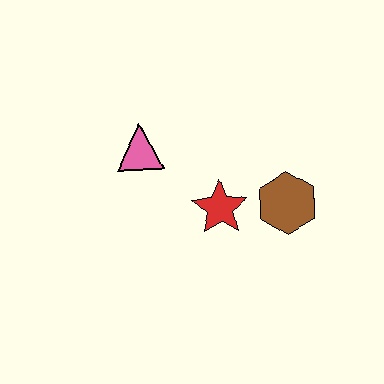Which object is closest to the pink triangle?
The red star is closest to the pink triangle.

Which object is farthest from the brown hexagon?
The pink triangle is farthest from the brown hexagon.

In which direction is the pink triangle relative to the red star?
The pink triangle is to the left of the red star.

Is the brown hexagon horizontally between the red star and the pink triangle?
No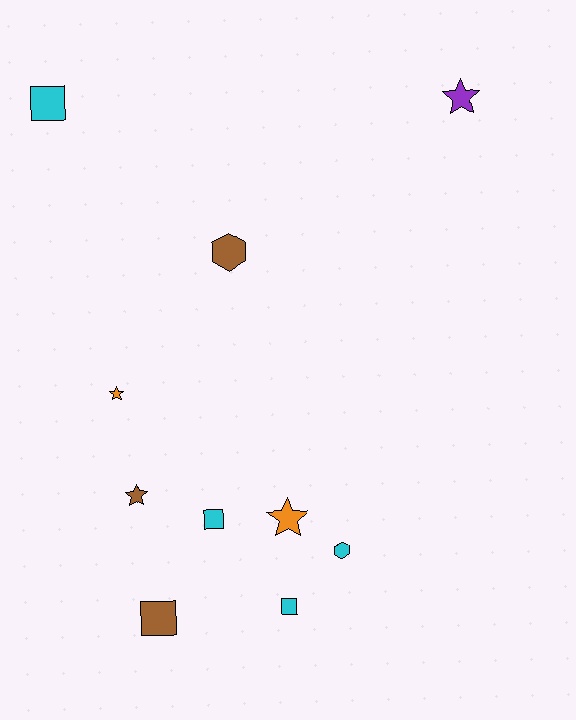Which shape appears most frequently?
Star, with 4 objects.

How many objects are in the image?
There are 10 objects.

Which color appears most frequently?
Cyan, with 4 objects.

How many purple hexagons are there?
There are no purple hexagons.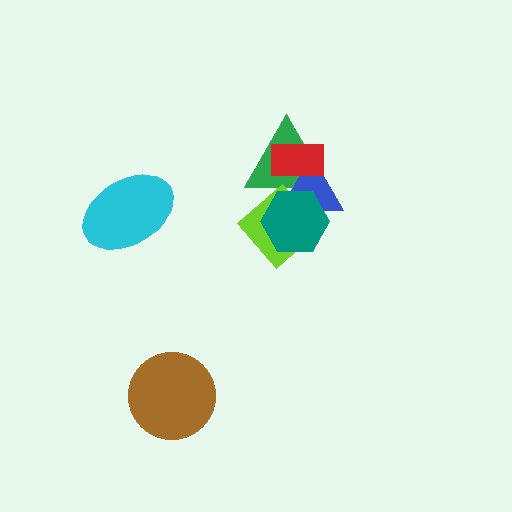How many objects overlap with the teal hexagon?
3 objects overlap with the teal hexagon.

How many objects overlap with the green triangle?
4 objects overlap with the green triangle.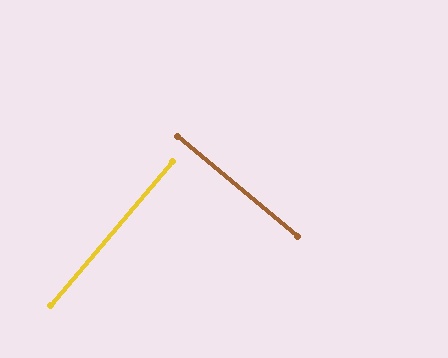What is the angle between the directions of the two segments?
Approximately 90 degrees.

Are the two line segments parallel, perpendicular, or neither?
Perpendicular — they meet at approximately 90°.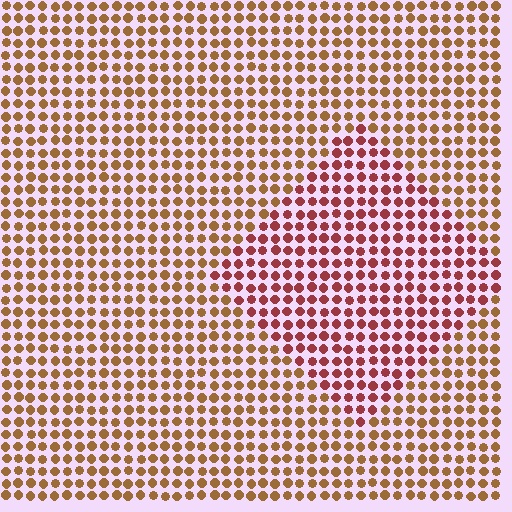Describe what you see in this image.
The image is filled with small brown elements in a uniform arrangement. A diamond-shaped region is visible where the elements are tinted to a slightly different hue, forming a subtle color boundary.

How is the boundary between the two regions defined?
The boundary is defined purely by a slight shift in hue (about 37 degrees). Spacing, size, and orientation are identical on both sides.